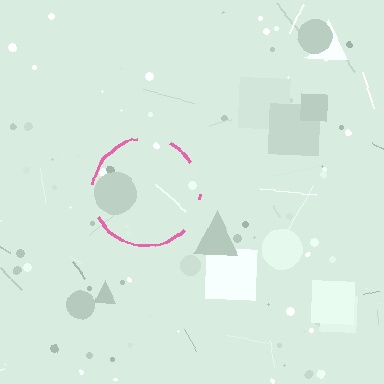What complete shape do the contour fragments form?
The contour fragments form a circle.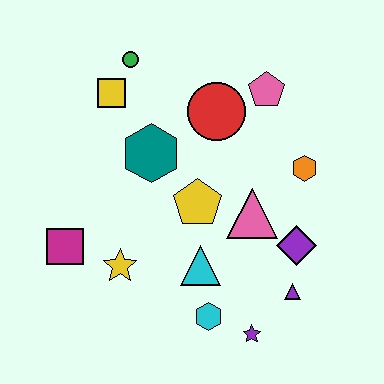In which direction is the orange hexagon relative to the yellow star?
The orange hexagon is to the right of the yellow star.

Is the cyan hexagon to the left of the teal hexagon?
No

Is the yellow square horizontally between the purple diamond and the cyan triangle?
No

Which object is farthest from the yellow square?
The purple star is farthest from the yellow square.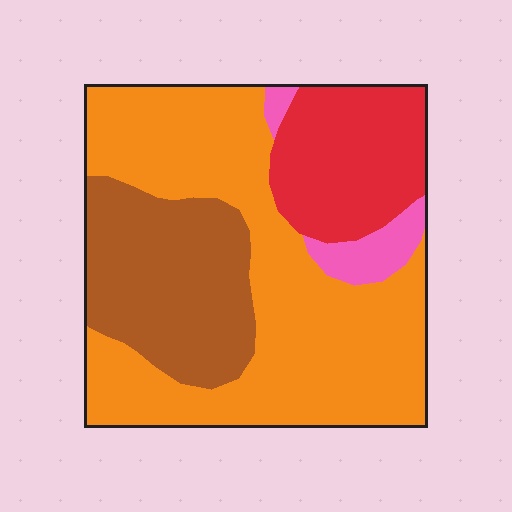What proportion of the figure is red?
Red covers about 20% of the figure.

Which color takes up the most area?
Orange, at roughly 50%.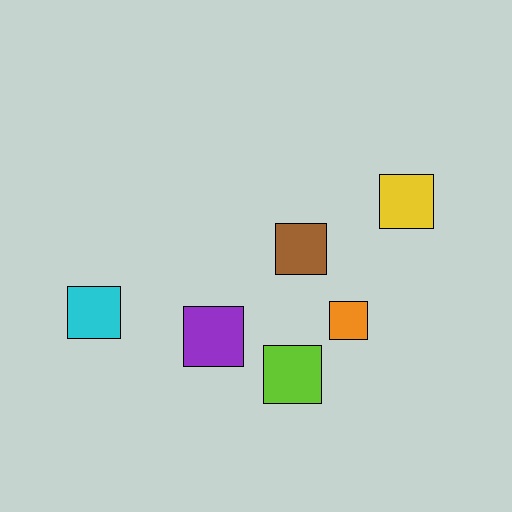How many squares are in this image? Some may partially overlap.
There are 6 squares.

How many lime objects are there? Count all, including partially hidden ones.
There is 1 lime object.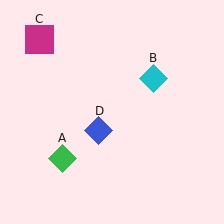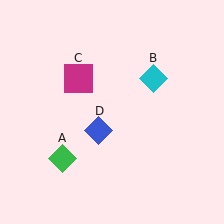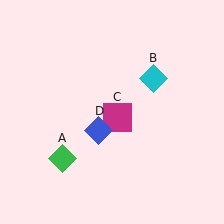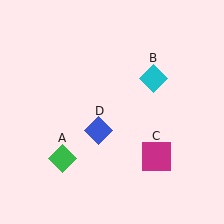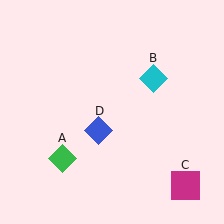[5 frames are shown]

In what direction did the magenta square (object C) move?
The magenta square (object C) moved down and to the right.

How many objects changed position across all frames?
1 object changed position: magenta square (object C).